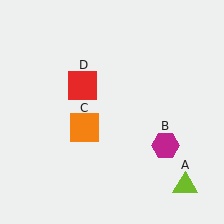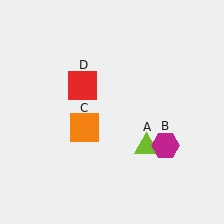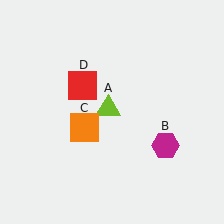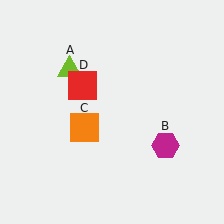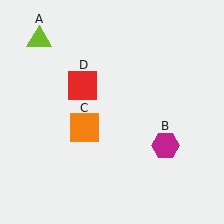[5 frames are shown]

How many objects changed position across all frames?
1 object changed position: lime triangle (object A).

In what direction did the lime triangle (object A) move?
The lime triangle (object A) moved up and to the left.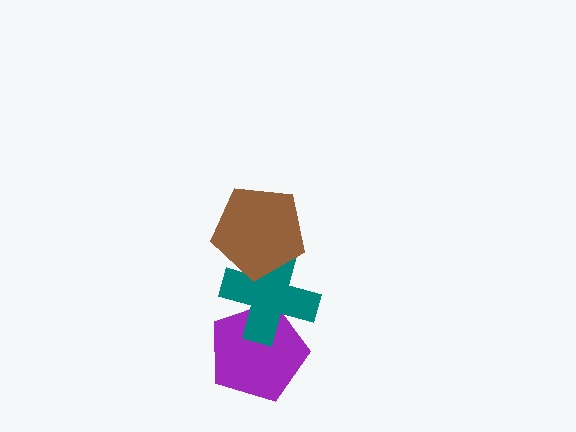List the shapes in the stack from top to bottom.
From top to bottom: the brown pentagon, the teal cross, the purple pentagon.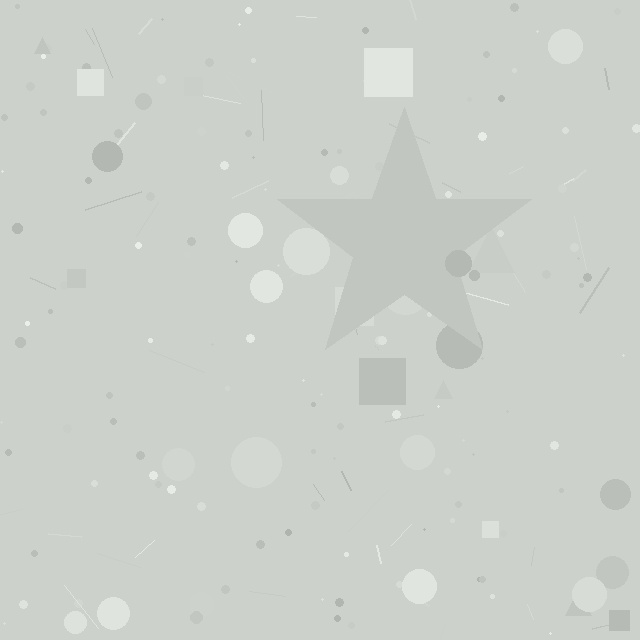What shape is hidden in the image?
A star is hidden in the image.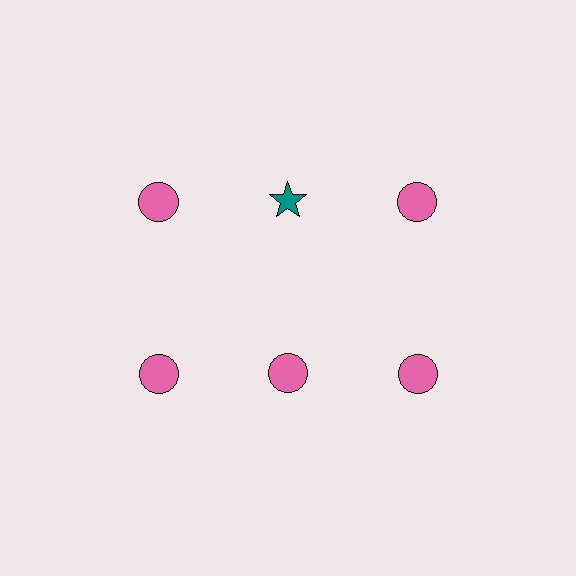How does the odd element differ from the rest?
It differs in both color (teal instead of pink) and shape (star instead of circle).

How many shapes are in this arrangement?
There are 6 shapes arranged in a grid pattern.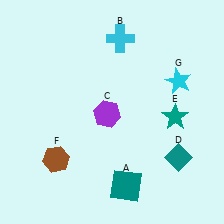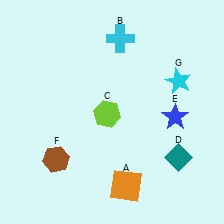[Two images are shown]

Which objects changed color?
A changed from teal to orange. C changed from purple to lime. E changed from teal to blue.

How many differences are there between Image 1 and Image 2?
There are 3 differences between the two images.